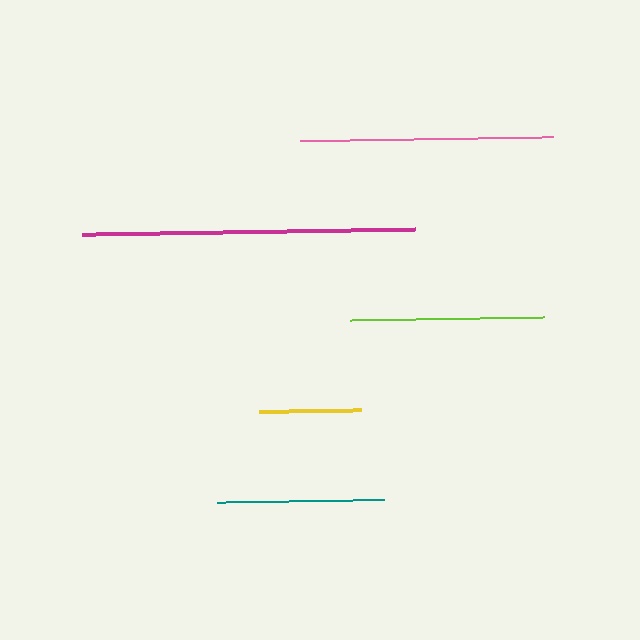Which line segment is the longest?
The magenta line is the longest at approximately 333 pixels.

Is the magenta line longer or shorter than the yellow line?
The magenta line is longer than the yellow line.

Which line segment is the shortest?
The yellow line is the shortest at approximately 102 pixels.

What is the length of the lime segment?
The lime segment is approximately 194 pixels long.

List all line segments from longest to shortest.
From longest to shortest: magenta, pink, lime, teal, yellow.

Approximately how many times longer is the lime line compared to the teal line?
The lime line is approximately 1.2 times the length of the teal line.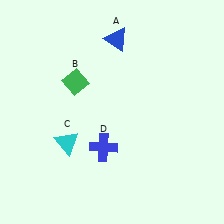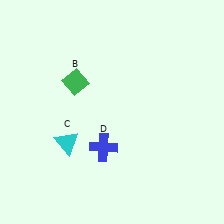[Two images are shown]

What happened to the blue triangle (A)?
The blue triangle (A) was removed in Image 2. It was in the top-right area of Image 1.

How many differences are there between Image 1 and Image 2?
There is 1 difference between the two images.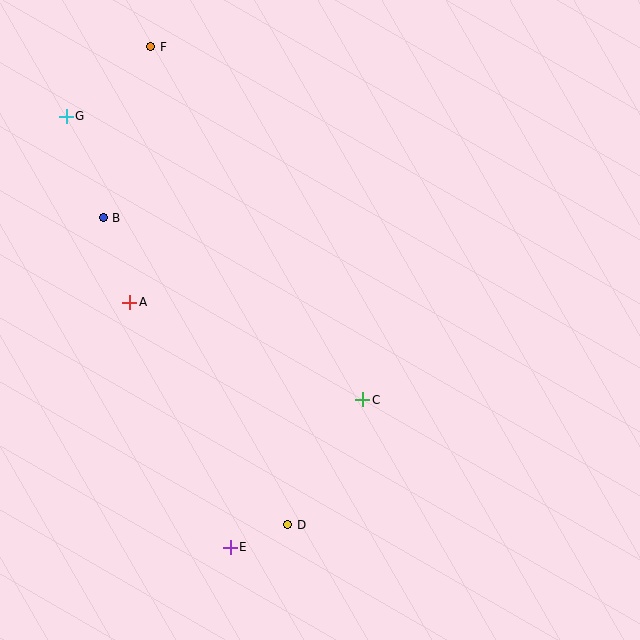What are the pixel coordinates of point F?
Point F is at (151, 47).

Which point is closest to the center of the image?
Point C at (362, 400) is closest to the center.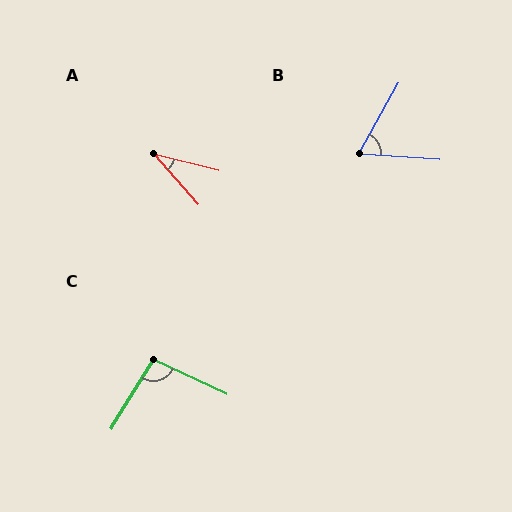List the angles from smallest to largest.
A (34°), B (64°), C (97°).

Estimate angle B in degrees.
Approximately 64 degrees.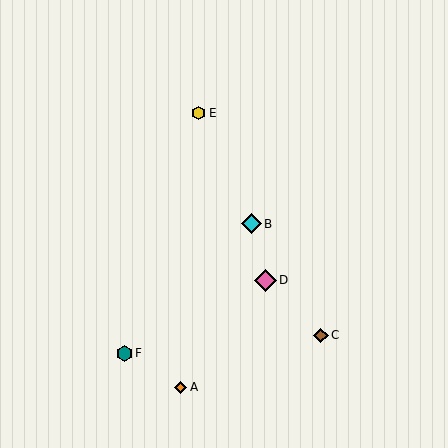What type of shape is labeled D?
Shape D is a pink diamond.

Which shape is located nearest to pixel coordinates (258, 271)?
The pink diamond (labeled D) at (266, 280) is nearest to that location.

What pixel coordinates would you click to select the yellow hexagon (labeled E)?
Click at (199, 113) to select the yellow hexagon E.